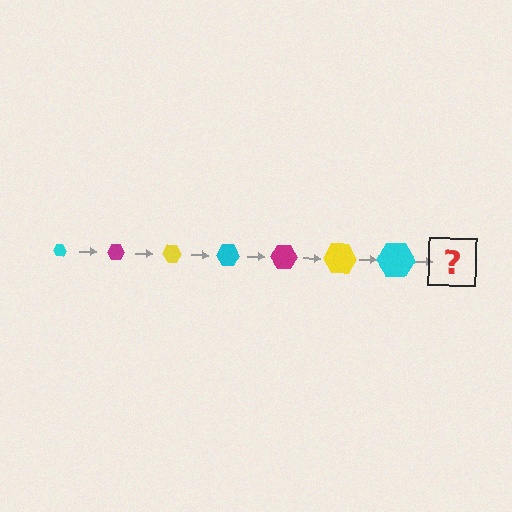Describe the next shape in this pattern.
It should be a magenta hexagon, larger than the previous one.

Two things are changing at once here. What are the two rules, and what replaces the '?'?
The two rules are that the hexagon grows larger each step and the color cycles through cyan, magenta, and yellow. The '?' should be a magenta hexagon, larger than the previous one.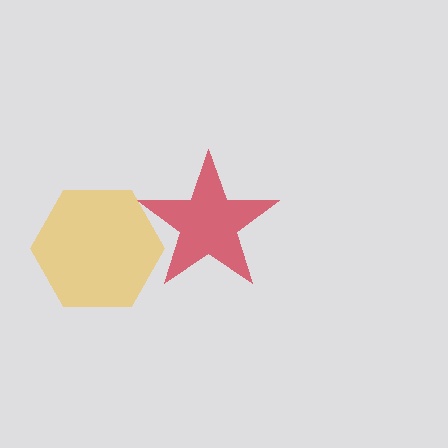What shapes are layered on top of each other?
The layered shapes are: a red star, a yellow hexagon.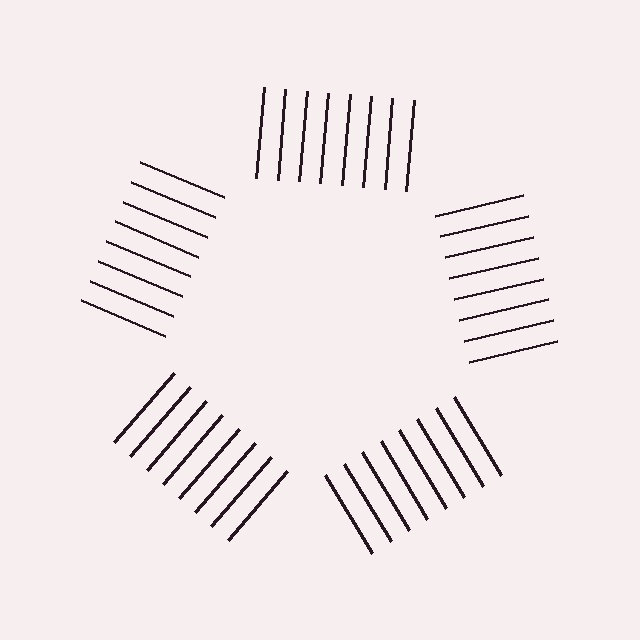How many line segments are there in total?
40 — 8 along each of the 5 edges.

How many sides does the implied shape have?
5 sides — the line-ends trace a pentagon.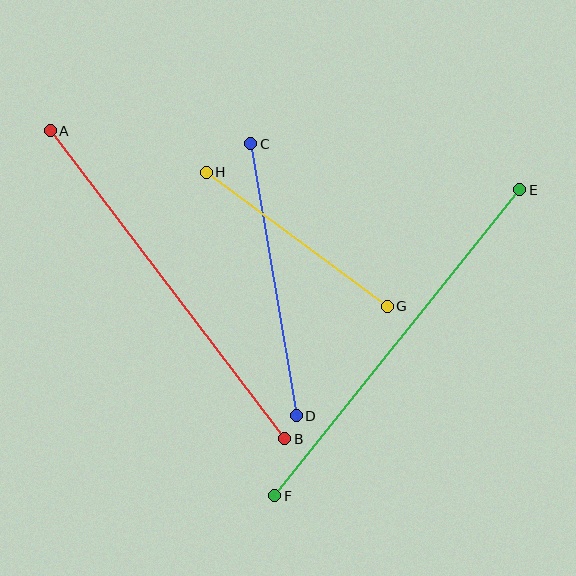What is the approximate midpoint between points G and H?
The midpoint is at approximately (297, 239) pixels.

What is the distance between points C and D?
The distance is approximately 276 pixels.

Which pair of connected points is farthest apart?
Points E and F are farthest apart.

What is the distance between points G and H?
The distance is approximately 226 pixels.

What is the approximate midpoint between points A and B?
The midpoint is at approximately (168, 285) pixels.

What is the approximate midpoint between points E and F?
The midpoint is at approximately (397, 343) pixels.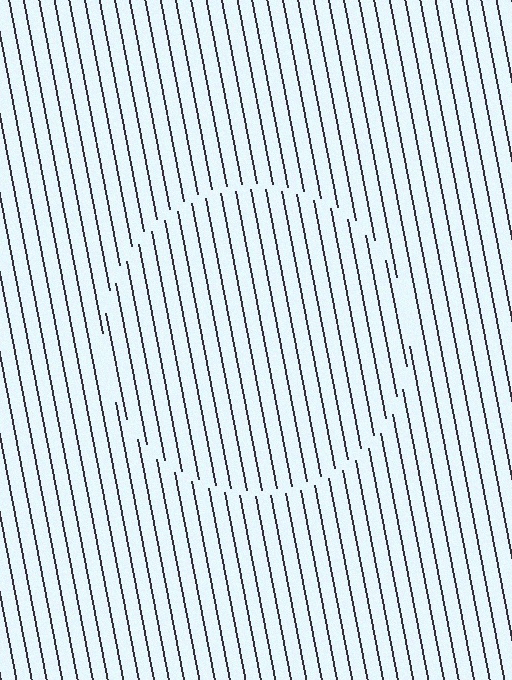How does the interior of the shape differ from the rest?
The interior of the shape contains the same grating, shifted by half a period — the contour is defined by the phase discontinuity where line-ends from the inner and outer gratings abut.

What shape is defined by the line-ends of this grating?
An illusory circle. The interior of the shape contains the same grating, shifted by half a period — the contour is defined by the phase discontinuity where line-ends from the inner and outer gratings abut.